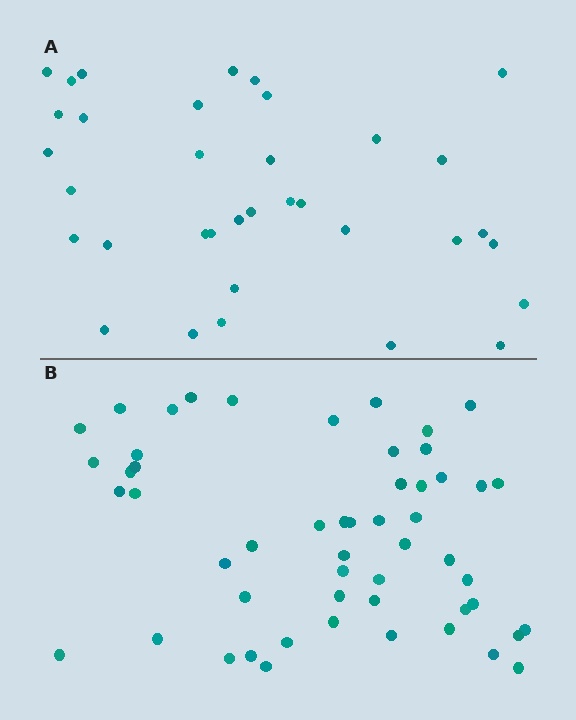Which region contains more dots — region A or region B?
Region B (the bottom region) has more dots.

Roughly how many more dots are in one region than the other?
Region B has approximately 20 more dots than region A.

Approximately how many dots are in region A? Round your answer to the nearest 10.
About 40 dots. (The exact count is 35, which rounds to 40.)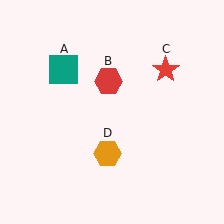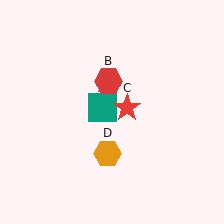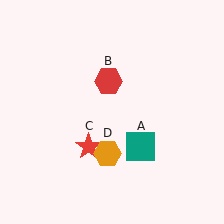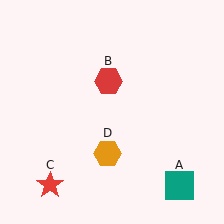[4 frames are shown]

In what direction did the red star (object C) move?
The red star (object C) moved down and to the left.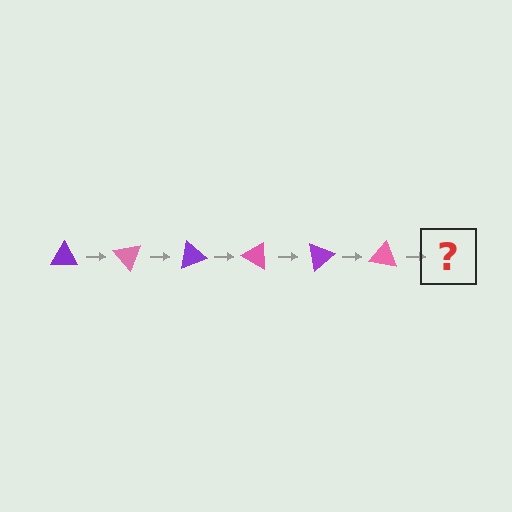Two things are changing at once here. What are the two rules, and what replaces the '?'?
The two rules are that it rotates 50 degrees each step and the color cycles through purple and pink. The '?' should be a purple triangle, rotated 300 degrees from the start.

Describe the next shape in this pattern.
It should be a purple triangle, rotated 300 degrees from the start.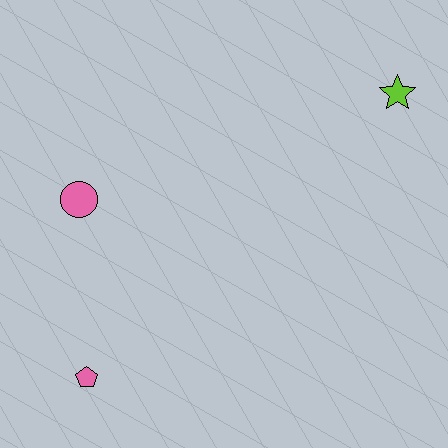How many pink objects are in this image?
There are 2 pink objects.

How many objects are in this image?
There are 3 objects.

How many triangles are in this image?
There are no triangles.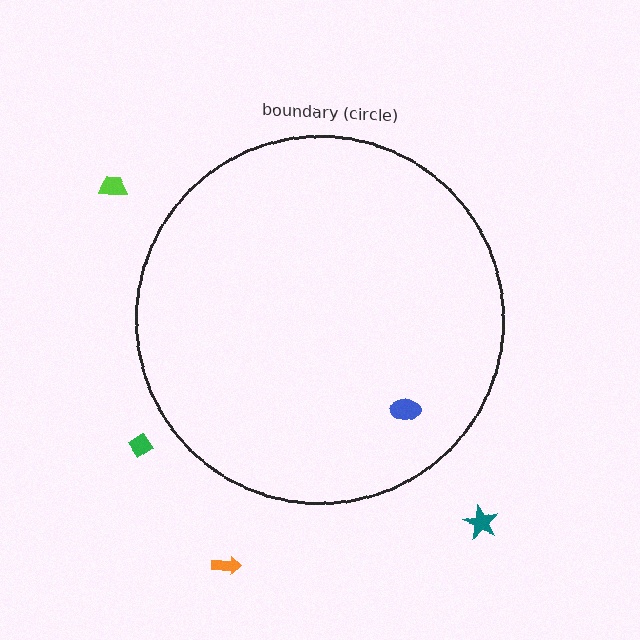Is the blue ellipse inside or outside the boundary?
Inside.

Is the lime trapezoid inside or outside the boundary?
Outside.